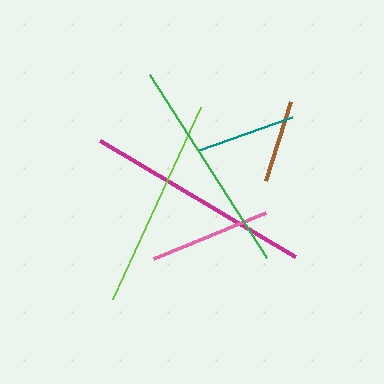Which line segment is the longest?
The magenta line is the longest at approximately 228 pixels.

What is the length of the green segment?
The green segment is approximately 217 pixels long.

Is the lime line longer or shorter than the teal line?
The lime line is longer than the teal line.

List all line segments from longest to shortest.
From longest to shortest: magenta, green, lime, pink, teal, brown.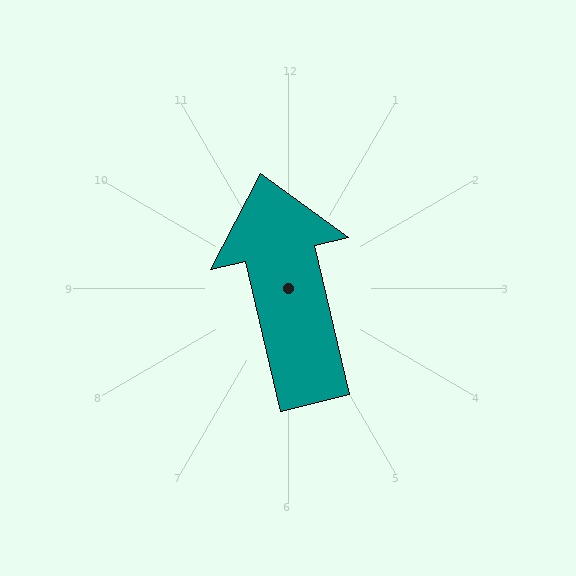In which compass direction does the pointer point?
North.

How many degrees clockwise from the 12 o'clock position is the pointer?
Approximately 347 degrees.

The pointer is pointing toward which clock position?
Roughly 12 o'clock.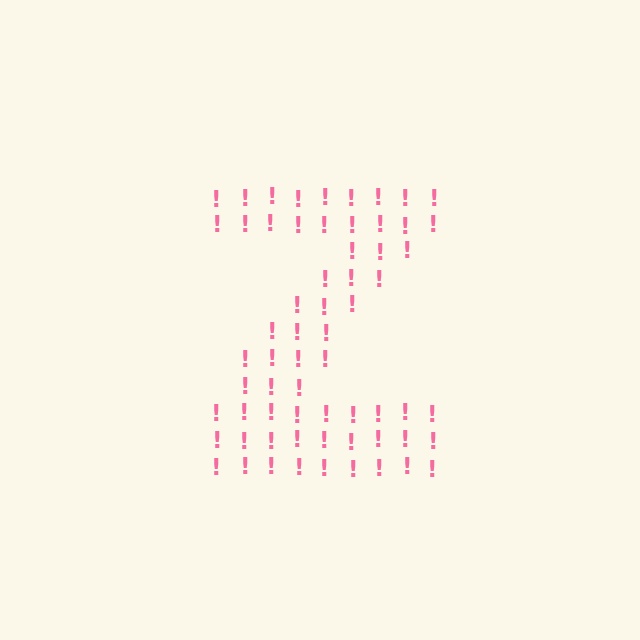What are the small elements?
The small elements are exclamation marks.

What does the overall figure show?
The overall figure shows the letter Z.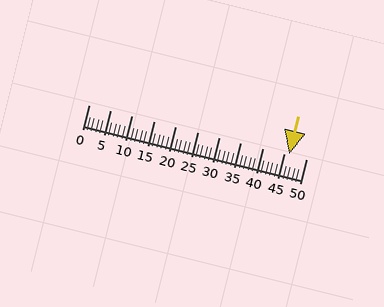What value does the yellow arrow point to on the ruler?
The yellow arrow points to approximately 46.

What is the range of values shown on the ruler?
The ruler shows values from 0 to 50.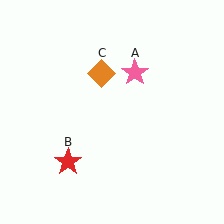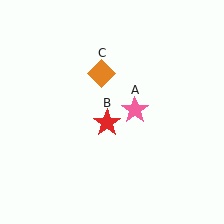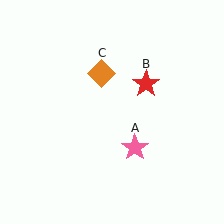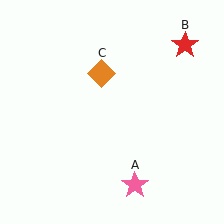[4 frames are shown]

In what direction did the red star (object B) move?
The red star (object B) moved up and to the right.